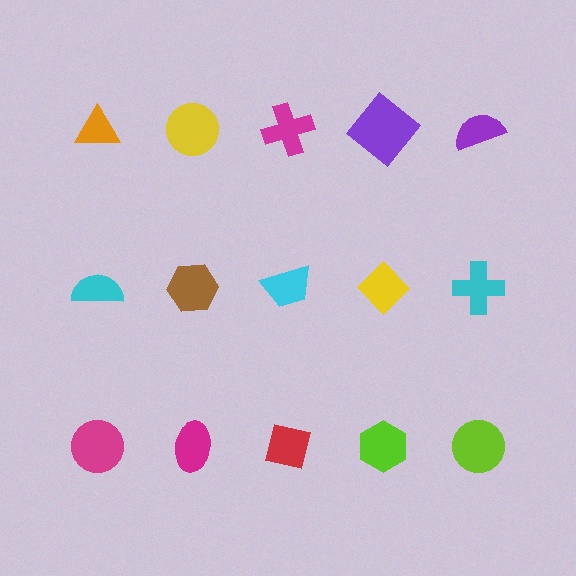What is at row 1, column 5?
A purple semicircle.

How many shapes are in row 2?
5 shapes.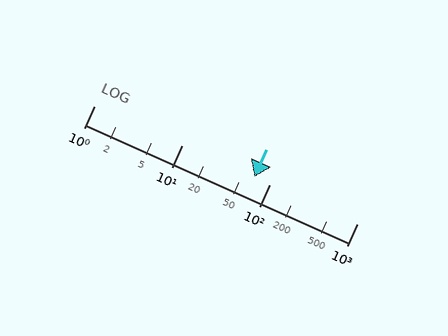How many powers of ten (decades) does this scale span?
The scale spans 3 decades, from 1 to 1000.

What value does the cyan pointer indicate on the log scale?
The pointer indicates approximately 68.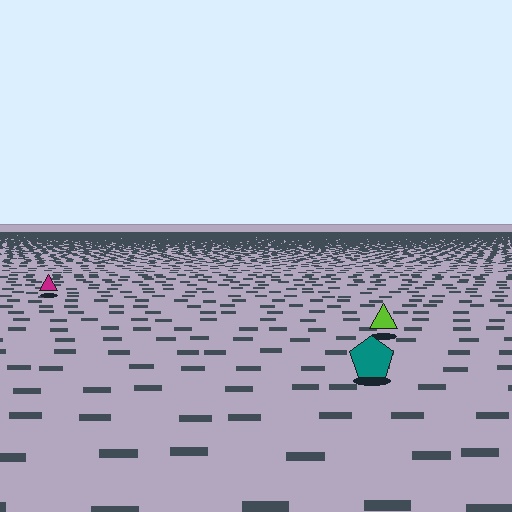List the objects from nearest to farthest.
From nearest to farthest: the teal pentagon, the lime triangle, the magenta triangle.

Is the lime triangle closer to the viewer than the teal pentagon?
No. The teal pentagon is closer — you can tell from the texture gradient: the ground texture is coarser near it.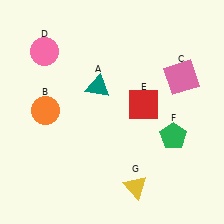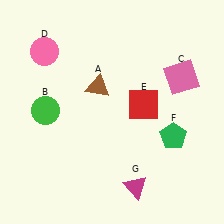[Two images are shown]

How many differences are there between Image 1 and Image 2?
There are 3 differences between the two images.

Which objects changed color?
A changed from teal to brown. B changed from orange to green. G changed from yellow to magenta.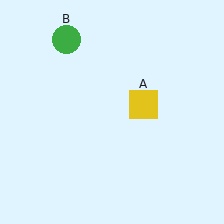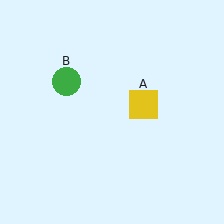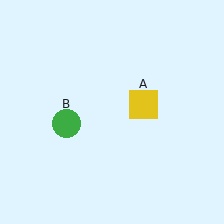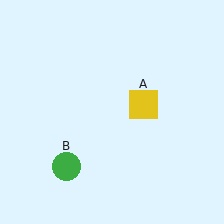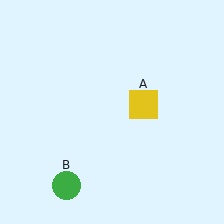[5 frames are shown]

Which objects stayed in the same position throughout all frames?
Yellow square (object A) remained stationary.